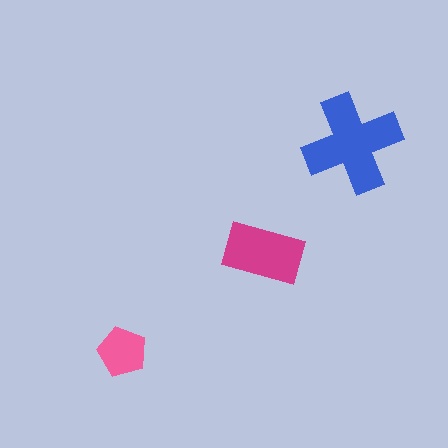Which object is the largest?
The blue cross.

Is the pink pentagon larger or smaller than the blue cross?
Smaller.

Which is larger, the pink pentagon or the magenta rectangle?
The magenta rectangle.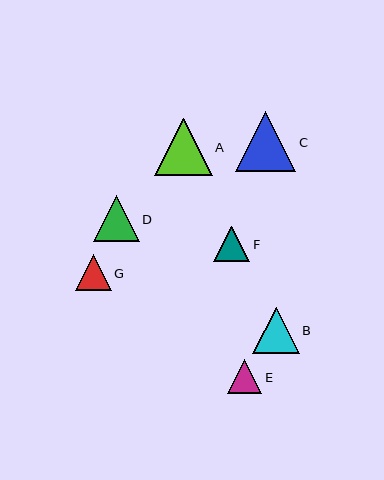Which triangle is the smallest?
Triangle E is the smallest with a size of approximately 34 pixels.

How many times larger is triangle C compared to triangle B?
Triangle C is approximately 1.3 times the size of triangle B.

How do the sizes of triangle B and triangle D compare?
Triangle B and triangle D are approximately the same size.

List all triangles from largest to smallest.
From largest to smallest: C, A, B, D, F, G, E.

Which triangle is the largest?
Triangle C is the largest with a size of approximately 60 pixels.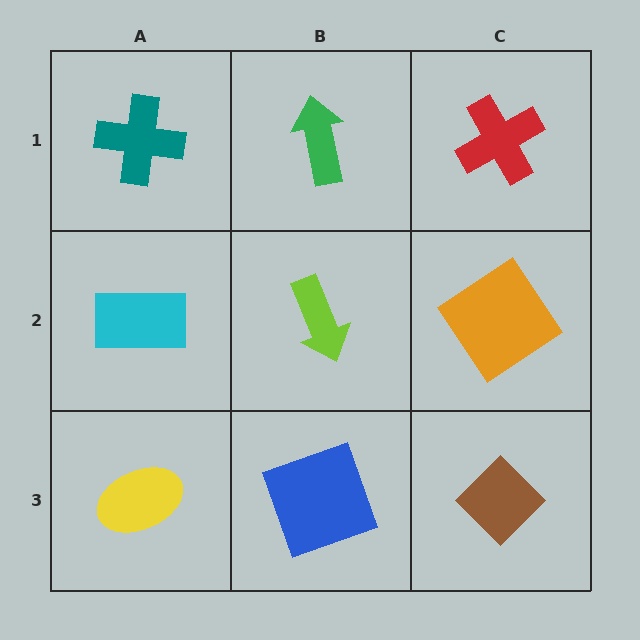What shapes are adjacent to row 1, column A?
A cyan rectangle (row 2, column A), a green arrow (row 1, column B).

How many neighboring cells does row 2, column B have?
4.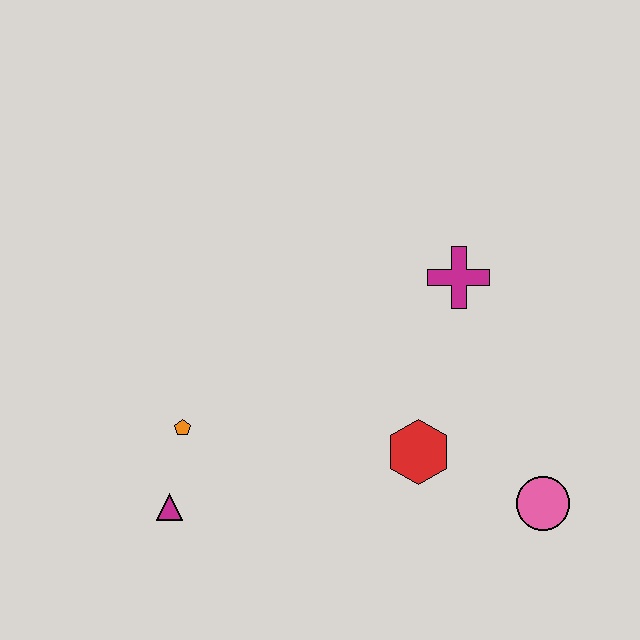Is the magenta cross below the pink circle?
No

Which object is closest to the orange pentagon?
The magenta triangle is closest to the orange pentagon.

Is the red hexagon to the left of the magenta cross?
Yes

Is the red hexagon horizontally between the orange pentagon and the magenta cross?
Yes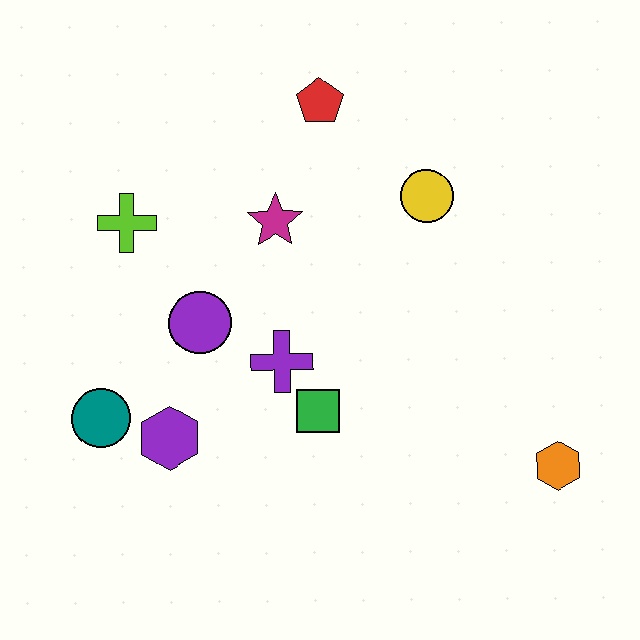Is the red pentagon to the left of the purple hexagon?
No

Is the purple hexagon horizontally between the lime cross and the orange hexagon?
Yes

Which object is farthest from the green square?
The red pentagon is farthest from the green square.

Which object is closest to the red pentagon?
The magenta star is closest to the red pentagon.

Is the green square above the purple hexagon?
Yes